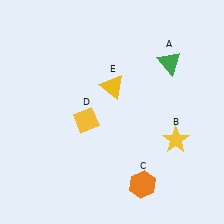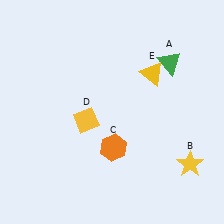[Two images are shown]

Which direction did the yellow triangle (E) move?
The yellow triangle (E) moved right.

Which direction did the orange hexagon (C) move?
The orange hexagon (C) moved up.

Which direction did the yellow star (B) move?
The yellow star (B) moved down.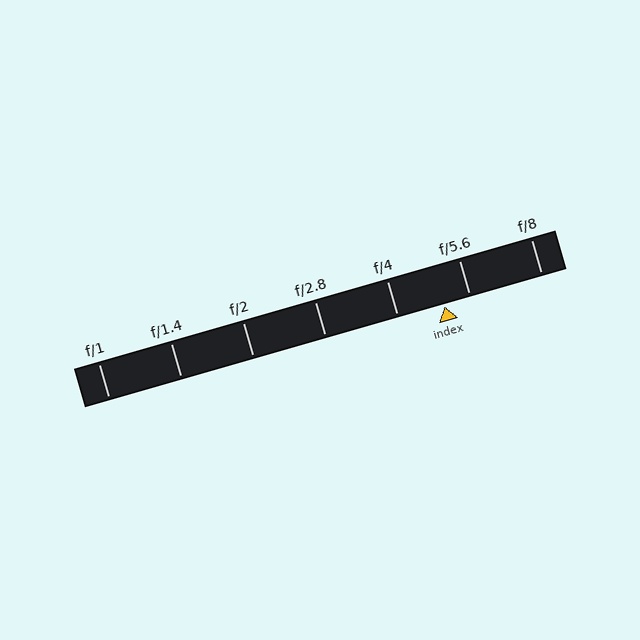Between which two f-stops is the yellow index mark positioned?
The index mark is between f/4 and f/5.6.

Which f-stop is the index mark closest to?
The index mark is closest to f/5.6.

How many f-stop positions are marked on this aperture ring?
There are 7 f-stop positions marked.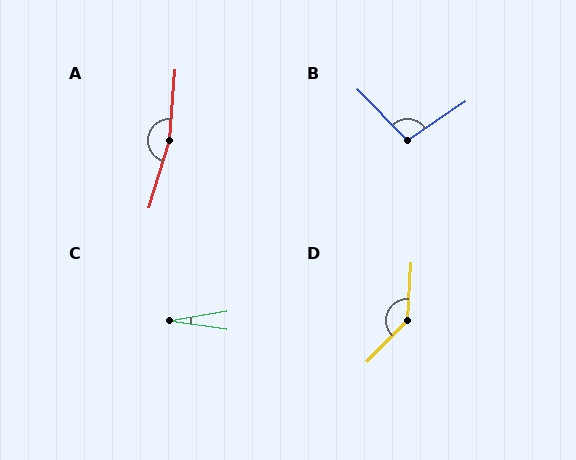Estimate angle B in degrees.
Approximately 100 degrees.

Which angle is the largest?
A, at approximately 167 degrees.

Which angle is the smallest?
C, at approximately 18 degrees.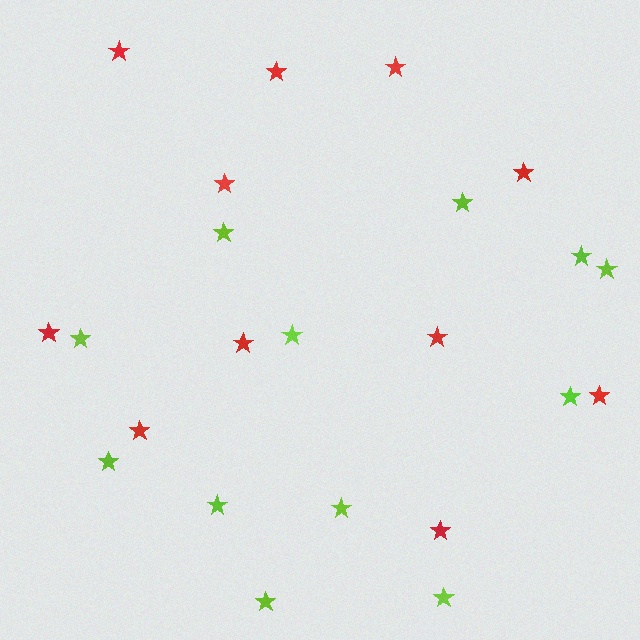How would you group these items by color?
There are 2 groups: one group of red stars (11) and one group of lime stars (12).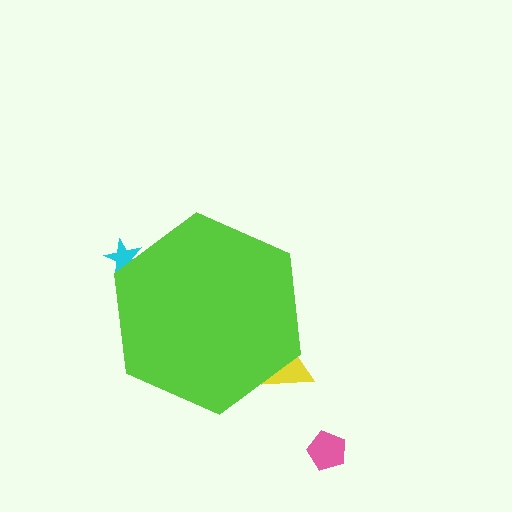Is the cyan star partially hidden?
Yes, the cyan star is partially hidden behind the lime hexagon.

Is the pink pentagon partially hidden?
No, the pink pentagon is fully visible.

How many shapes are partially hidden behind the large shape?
2 shapes are partially hidden.